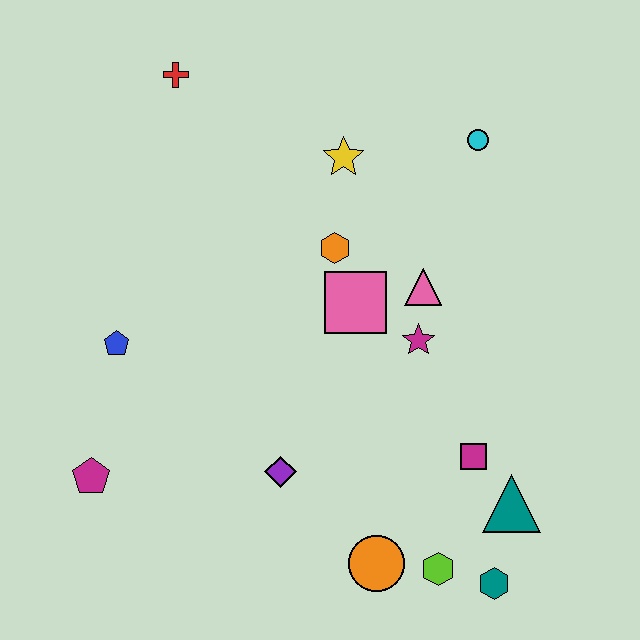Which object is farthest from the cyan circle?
The magenta pentagon is farthest from the cyan circle.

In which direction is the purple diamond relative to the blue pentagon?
The purple diamond is to the right of the blue pentagon.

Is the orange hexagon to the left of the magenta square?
Yes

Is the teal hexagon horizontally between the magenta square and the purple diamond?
No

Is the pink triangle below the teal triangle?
No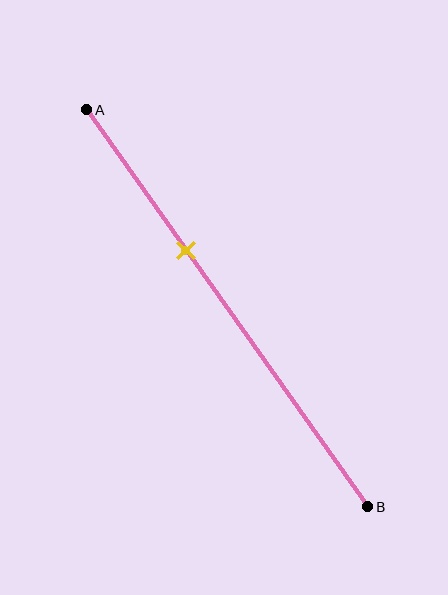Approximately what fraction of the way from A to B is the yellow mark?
The yellow mark is approximately 35% of the way from A to B.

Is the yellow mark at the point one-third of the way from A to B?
Yes, the mark is approximately at the one-third point.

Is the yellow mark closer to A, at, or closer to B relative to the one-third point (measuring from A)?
The yellow mark is approximately at the one-third point of segment AB.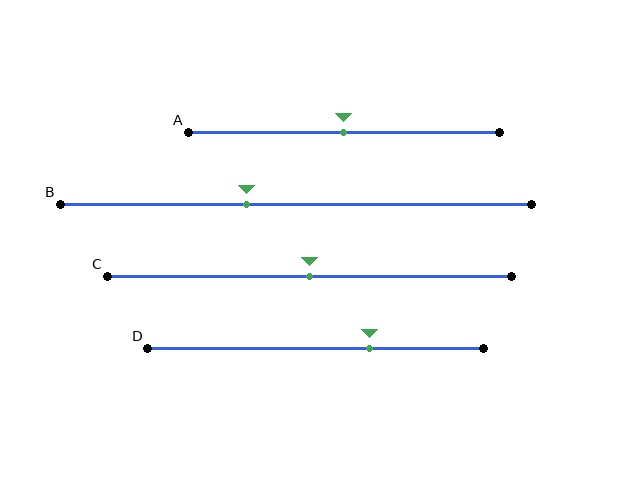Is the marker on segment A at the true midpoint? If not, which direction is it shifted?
Yes, the marker on segment A is at the true midpoint.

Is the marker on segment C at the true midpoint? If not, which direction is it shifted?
Yes, the marker on segment C is at the true midpoint.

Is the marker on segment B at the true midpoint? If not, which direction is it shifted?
No, the marker on segment B is shifted to the left by about 11% of the segment length.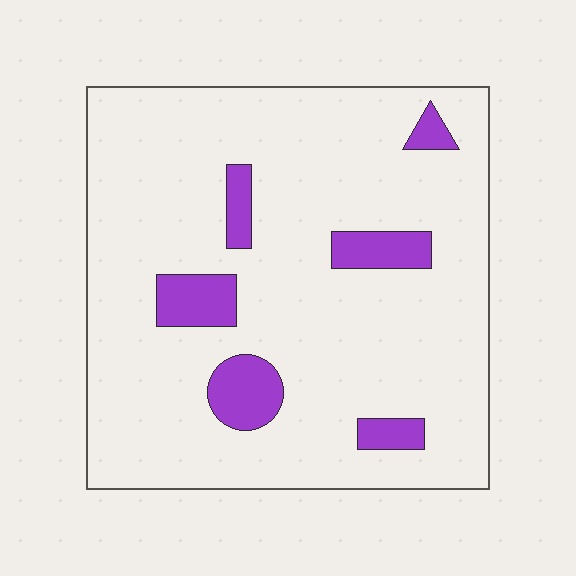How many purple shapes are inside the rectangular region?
6.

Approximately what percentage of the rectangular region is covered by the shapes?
Approximately 10%.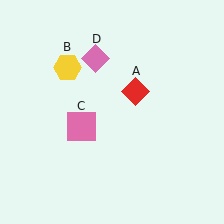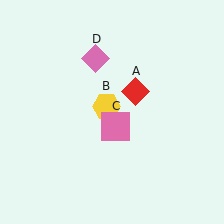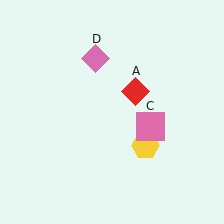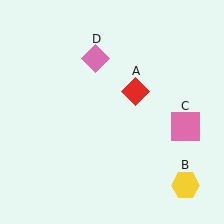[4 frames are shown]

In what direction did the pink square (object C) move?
The pink square (object C) moved right.